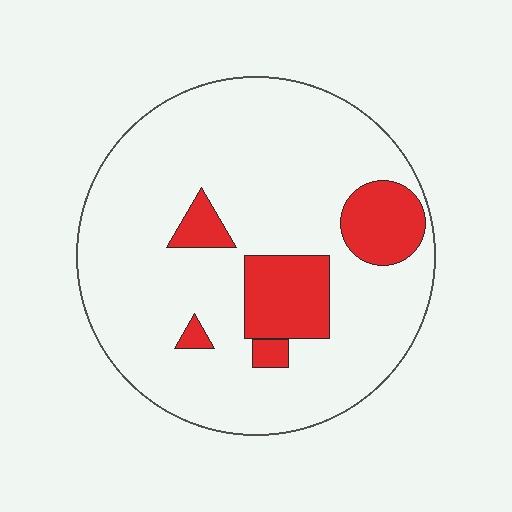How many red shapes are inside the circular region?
5.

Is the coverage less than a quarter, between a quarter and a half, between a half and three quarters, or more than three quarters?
Less than a quarter.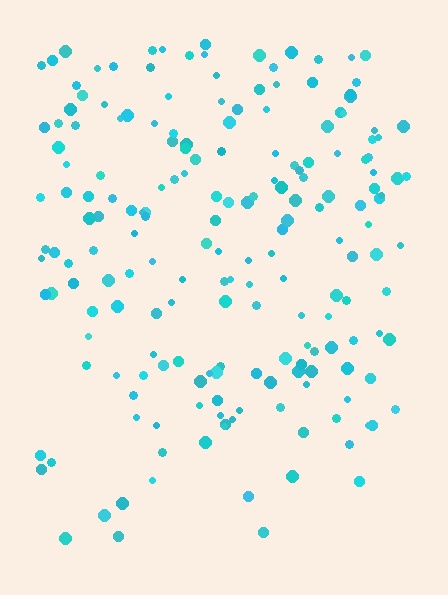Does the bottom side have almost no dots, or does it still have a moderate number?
Still a moderate number, just noticeably fewer than the top.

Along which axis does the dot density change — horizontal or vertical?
Vertical.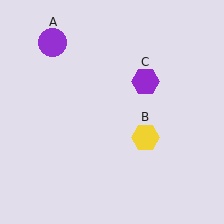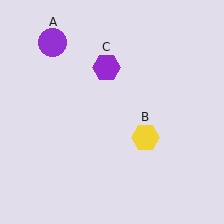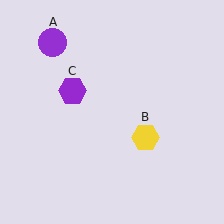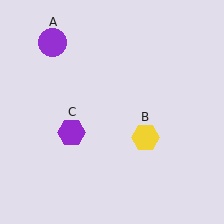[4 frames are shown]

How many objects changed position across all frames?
1 object changed position: purple hexagon (object C).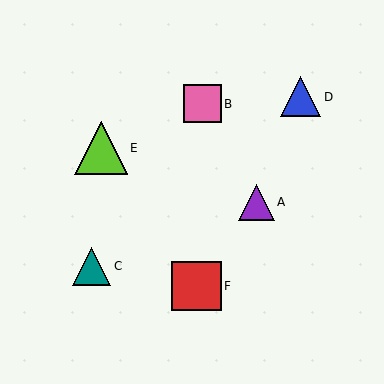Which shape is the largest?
The lime triangle (labeled E) is the largest.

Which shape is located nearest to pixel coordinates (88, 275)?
The teal triangle (labeled C) at (92, 266) is nearest to that location.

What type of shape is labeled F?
Shape F is a red square.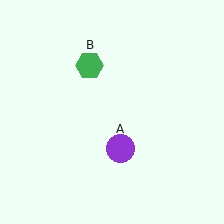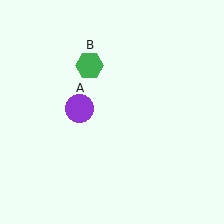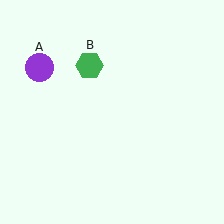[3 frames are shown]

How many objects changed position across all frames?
1 object changed position: purple circle (object A).